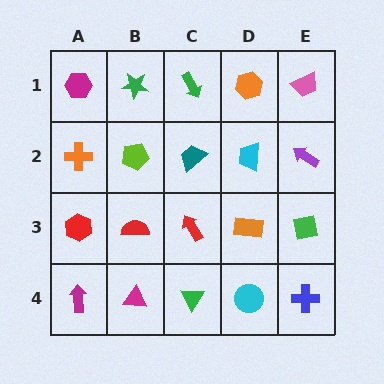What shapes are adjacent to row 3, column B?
A lime pentagon (row 2, column B), a magenta triangle (row 4, column B), a red hexagon (row 3, column A), a red arrow (row 3, column C).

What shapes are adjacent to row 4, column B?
A red semicircle (row 3, column B), a magenta arrow (row 4, column A), a green triangle (row 4, column C).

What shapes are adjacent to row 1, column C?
A teal trapezoid (row 2, column C), a green star (row 1, column B), an orange hexagon (row 1, column D).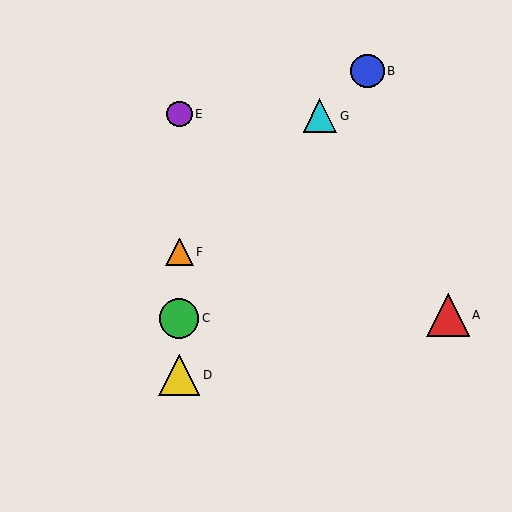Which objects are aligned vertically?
Objects C, D, E, F are aligned vertically.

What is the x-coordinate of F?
Object F is at x≈179.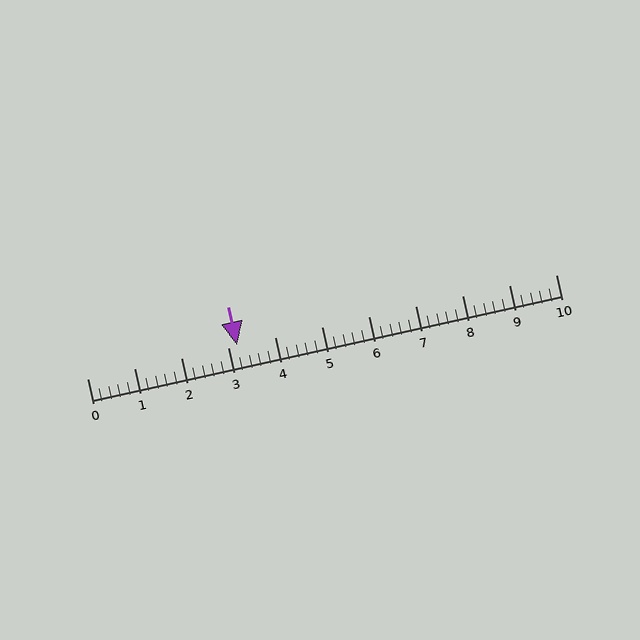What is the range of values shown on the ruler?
The ruler shows values from 0 to 10.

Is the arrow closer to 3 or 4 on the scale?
The arrow is closer to 3.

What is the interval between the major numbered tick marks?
The major tick marks are spaced 1 units apart.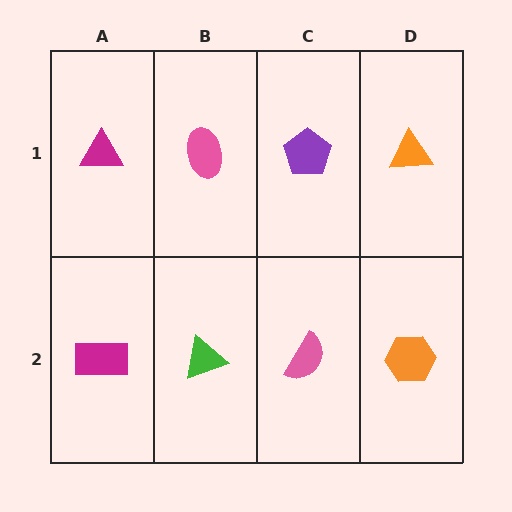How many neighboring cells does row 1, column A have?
2.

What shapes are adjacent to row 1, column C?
A pink semicircle (row 2, column C), a pink ellipse (row 1, column B), an orange triangle (row 1, column D).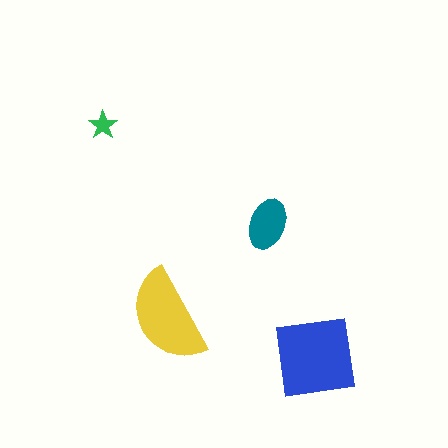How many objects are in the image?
There are 4 objects in the image.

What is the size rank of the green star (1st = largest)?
4th.